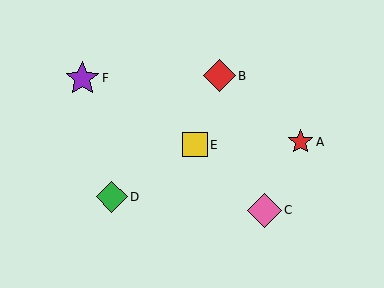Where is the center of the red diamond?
The center of the red diamond is at (219, 76).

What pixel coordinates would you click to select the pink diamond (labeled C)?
Click at (264, 210) to select the pink diamond C.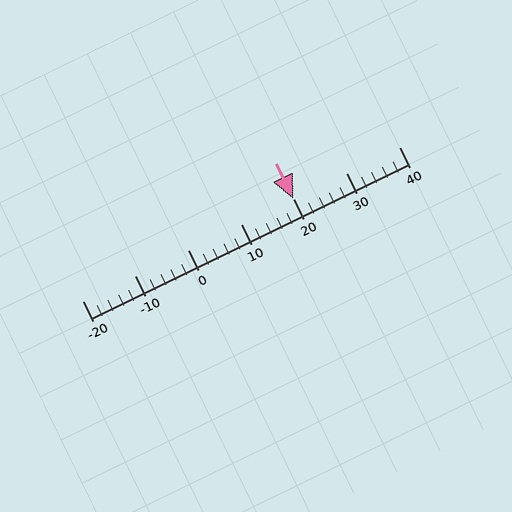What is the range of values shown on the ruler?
The ruler shows values from -20 to 40.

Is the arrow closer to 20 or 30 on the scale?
The arrow is closer to 20.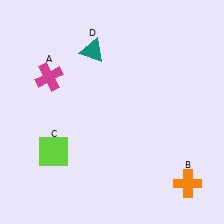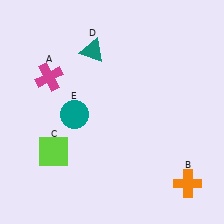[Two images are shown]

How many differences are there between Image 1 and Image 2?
There is 1 difference between the two images.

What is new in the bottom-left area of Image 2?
A teal circle (E) was added in the bottom-left area of Image 2.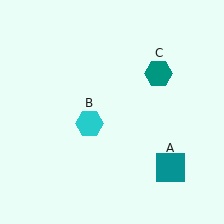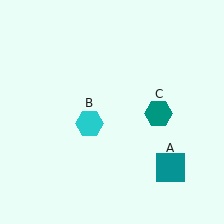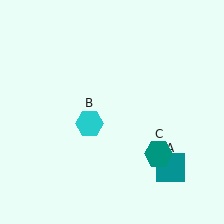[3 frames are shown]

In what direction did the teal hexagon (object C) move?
The teal hexagon (object C) moved down.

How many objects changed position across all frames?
1 object changed position: teal hexagon (object C).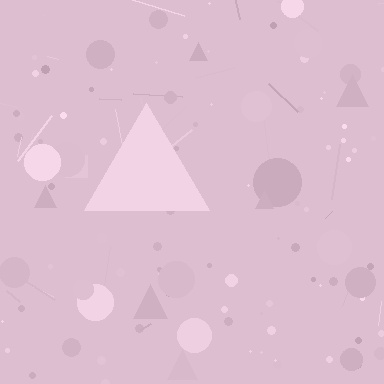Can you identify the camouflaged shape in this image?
The camouflaged shape is a triangle.